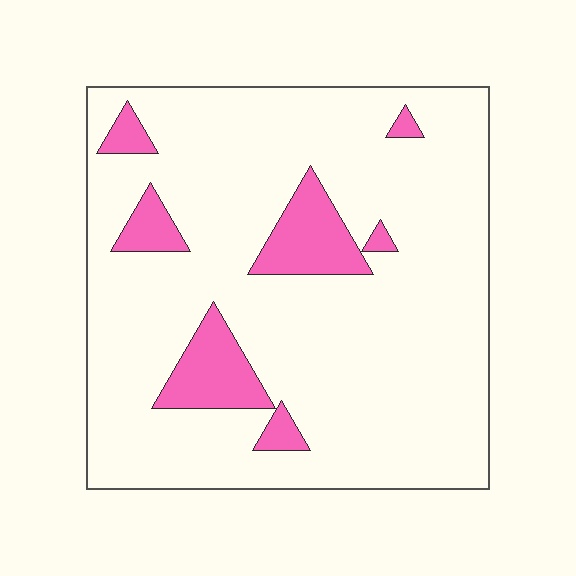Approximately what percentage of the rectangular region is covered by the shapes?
Approximately 15%.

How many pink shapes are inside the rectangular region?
7.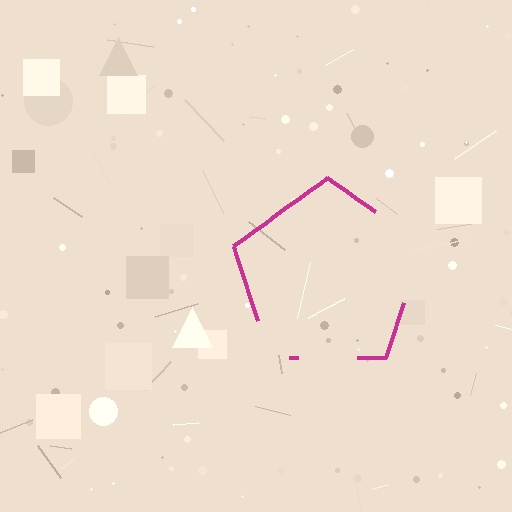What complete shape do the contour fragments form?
The contour fragments form a pentagon.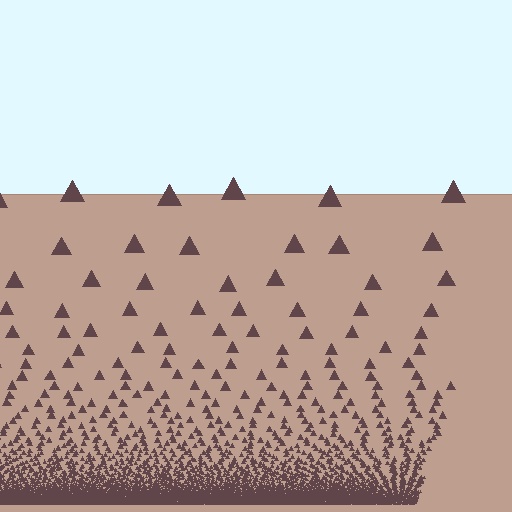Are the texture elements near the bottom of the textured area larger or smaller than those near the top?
Smaller. The gradient is inverted — elements near the bottom are smaller and denser.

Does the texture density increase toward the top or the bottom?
Density increases toward the bottom.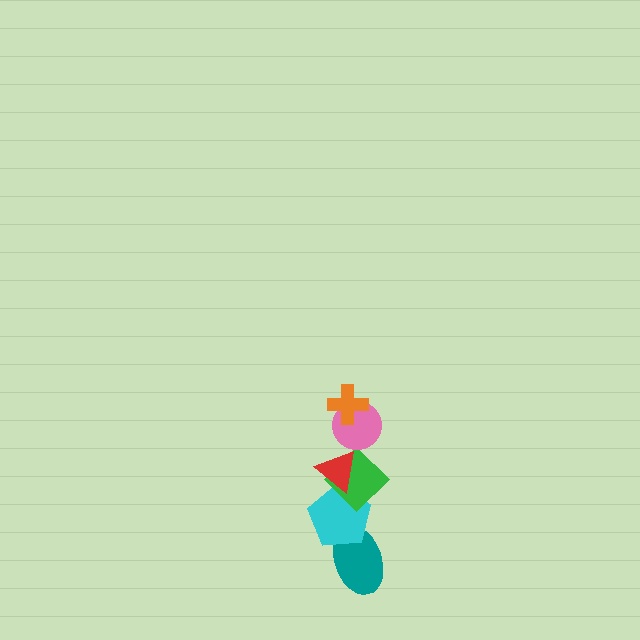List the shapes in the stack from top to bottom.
From top to bottom: the orange cross, the pink circle, the red triangle, the green diamond, the cyan pentagon, the teal ellipse.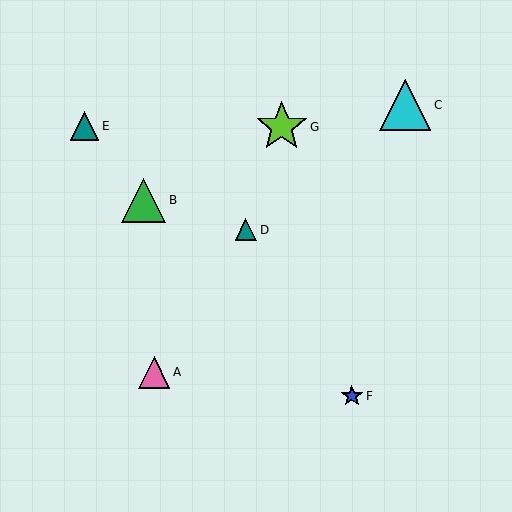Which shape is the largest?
The cyan triangle (labeled C) is the largest.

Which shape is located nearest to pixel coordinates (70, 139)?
The teal triangle (labeled E) at (84, 126) is nearest to that location.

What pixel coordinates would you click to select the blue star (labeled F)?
Click at (352, 396) to select the blue star F.